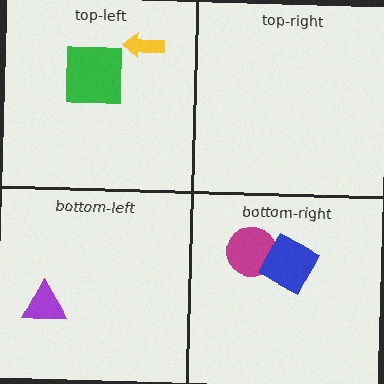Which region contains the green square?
The top-left region.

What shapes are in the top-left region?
The yellow arrow, the green square.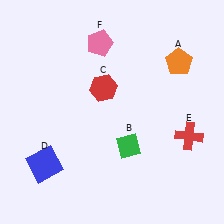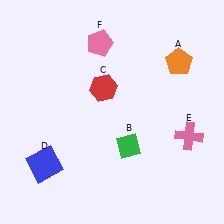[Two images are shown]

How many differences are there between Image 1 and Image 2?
There is 1 difference between the two images.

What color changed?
The cross (E) changed from red in Image 1 to pink in Image 2.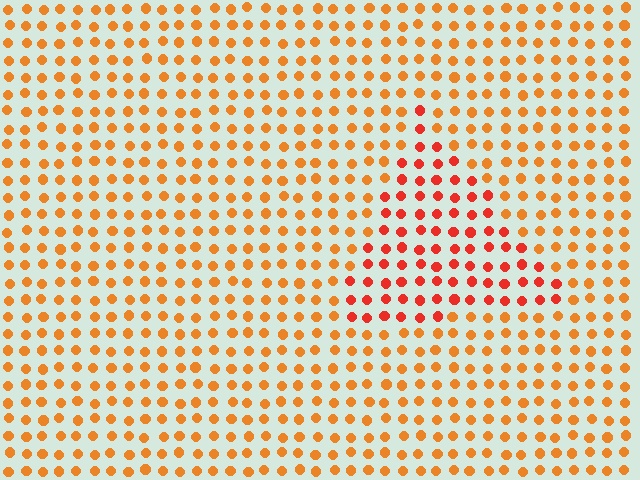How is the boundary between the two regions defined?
The boundary is defined purely by a slight shift in hue (about 27 degrees). Spacing, size, and orientation are identical on both sides.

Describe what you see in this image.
The image is filled with small orange elements in a uniform arrangement. A triangle-shaped region is visible where the elements are tinted to a slightly different hue, forming a subtle color boundary.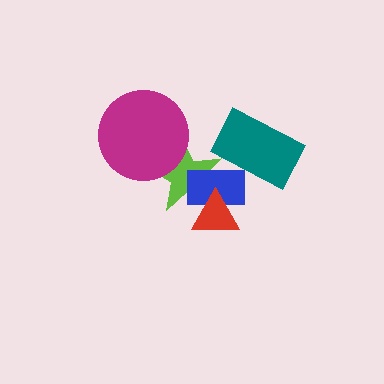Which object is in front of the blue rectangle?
The red triangle is in front of the blue rectangle.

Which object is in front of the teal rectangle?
The blue rectangle is in front of the teal rectangle.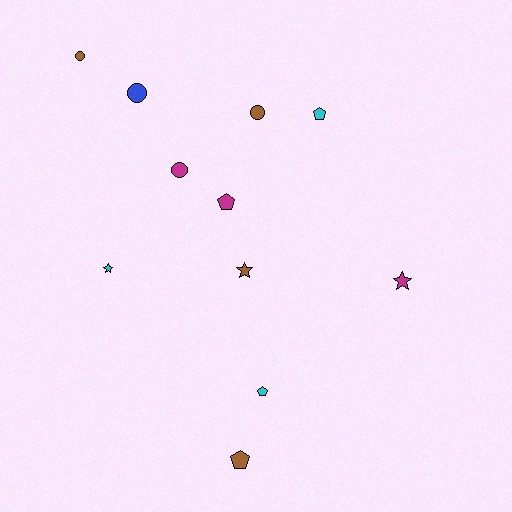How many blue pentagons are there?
There are no blue pentagons.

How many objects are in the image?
There are 11 objects.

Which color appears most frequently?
Brown, with 4 objects.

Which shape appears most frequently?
Circle, with 4 objects.